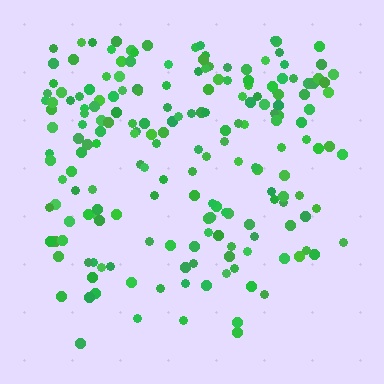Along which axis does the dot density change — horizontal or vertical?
Vertical.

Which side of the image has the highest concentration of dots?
The top.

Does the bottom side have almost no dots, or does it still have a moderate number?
Still a moderate number, just noticeably fewer than the top.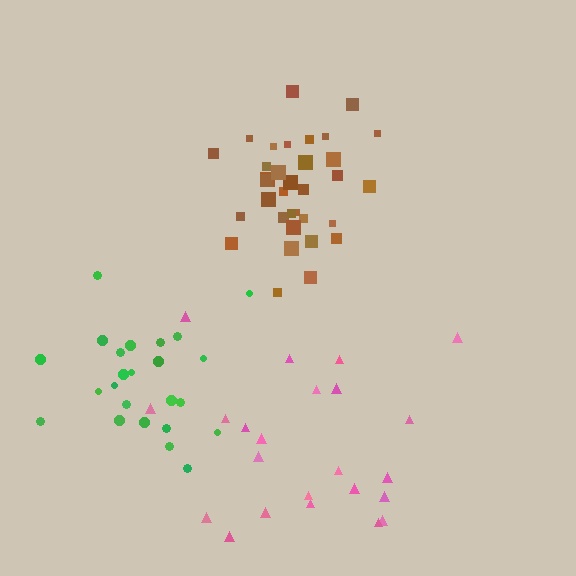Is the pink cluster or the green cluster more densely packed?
Green.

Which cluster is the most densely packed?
Brown.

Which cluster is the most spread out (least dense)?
Pink.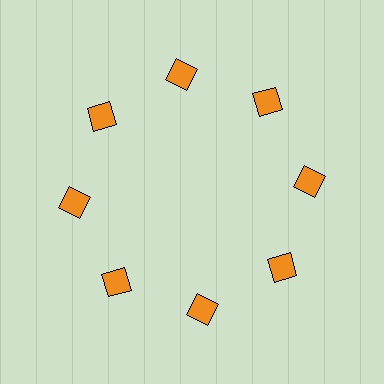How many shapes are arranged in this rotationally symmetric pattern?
There are 8 shapes, arranged in 8 groups of 1.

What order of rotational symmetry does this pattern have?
This pattern has 8-fold rotational symmetry.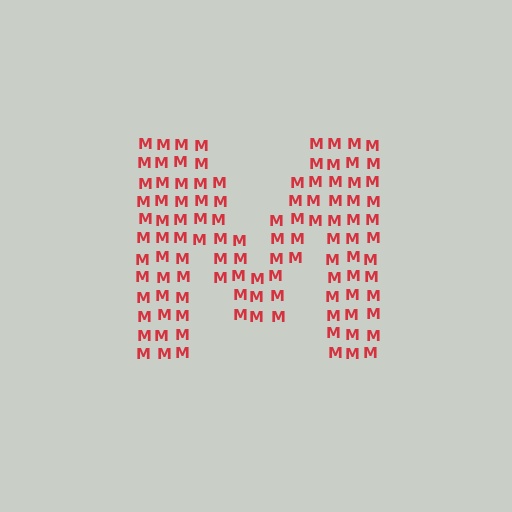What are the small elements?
The small elements are letter M's.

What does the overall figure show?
The overall figure shows the letter M.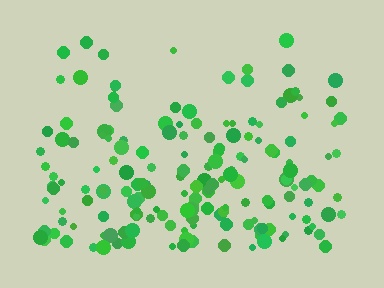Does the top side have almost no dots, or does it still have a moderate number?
Still a moderate number, just noticeably fewer than the bottom.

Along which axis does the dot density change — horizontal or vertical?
Vertical.